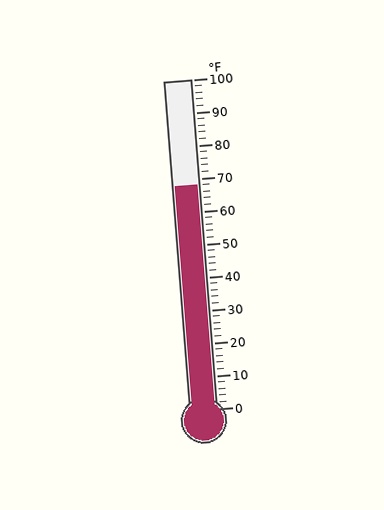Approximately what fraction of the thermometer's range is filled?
The thermometer is filled to approximately 70% of its range.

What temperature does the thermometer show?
The thermometer shows approximately 68°F.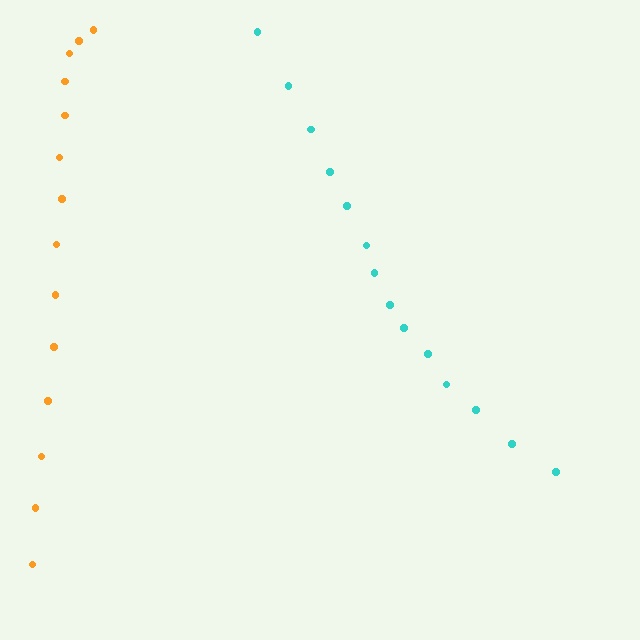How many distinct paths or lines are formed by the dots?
There are 2 distinct paths.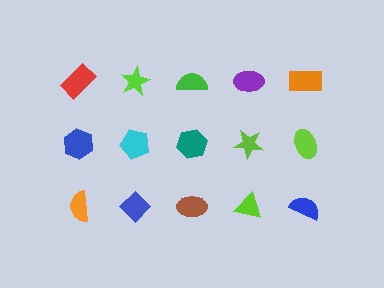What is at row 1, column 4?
A purple ellipse.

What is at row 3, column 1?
An orange semicircle.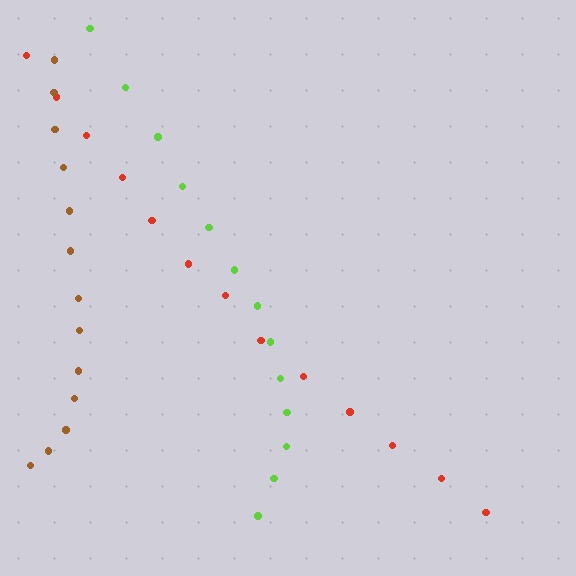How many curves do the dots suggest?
There are 3 distinct paths.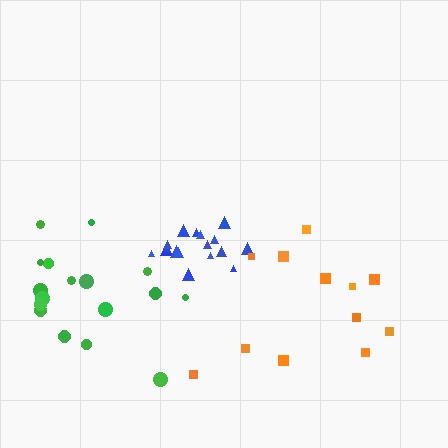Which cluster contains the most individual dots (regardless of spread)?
Blue (17).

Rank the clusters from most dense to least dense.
blue, green, orange.